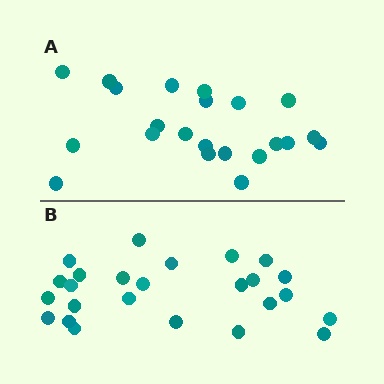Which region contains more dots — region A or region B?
Region B (the bottom region) has more dots.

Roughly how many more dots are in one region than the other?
Region B has just a few more — roughly 2 or 3 more dots than region A.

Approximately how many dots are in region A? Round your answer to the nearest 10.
About 20 dots. (The exact count is 22, which rounds to 20.)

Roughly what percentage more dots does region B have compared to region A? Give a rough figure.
About 15% more.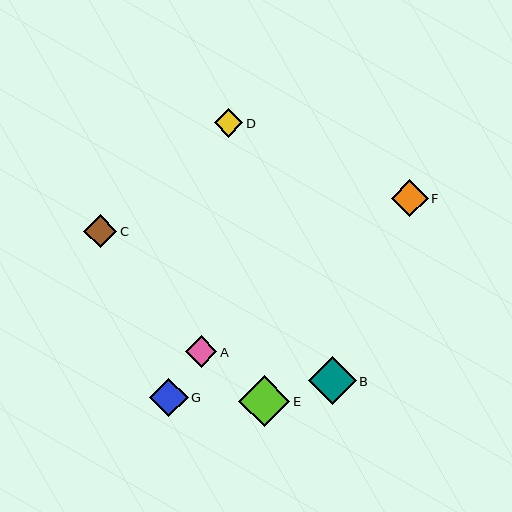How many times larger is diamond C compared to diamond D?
Diamond C is approximately 1.2 times the size of diamond D.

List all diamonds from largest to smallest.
From largest to smallest: E, B, G, F, C, A, D.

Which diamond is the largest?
Diamond E is the largest with a size of approximately 51 pixels.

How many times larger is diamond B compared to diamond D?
Diamond B is approximately 1.7 times the size of diamond D.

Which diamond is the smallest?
Diamond D is the smallest with a size of approximately 28 pixels.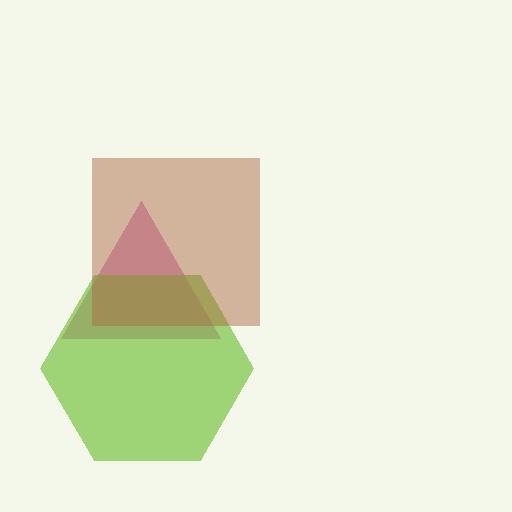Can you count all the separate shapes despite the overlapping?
Yes, there are 3 separate shapes.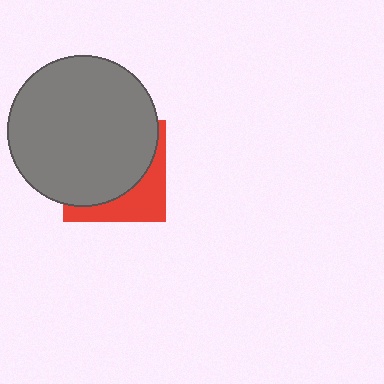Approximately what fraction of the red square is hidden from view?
Roughly 68% of the red square is hidden behind the gray circle.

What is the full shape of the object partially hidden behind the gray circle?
The partially hidden object is a red square.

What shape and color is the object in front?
The object in front is a gray circle.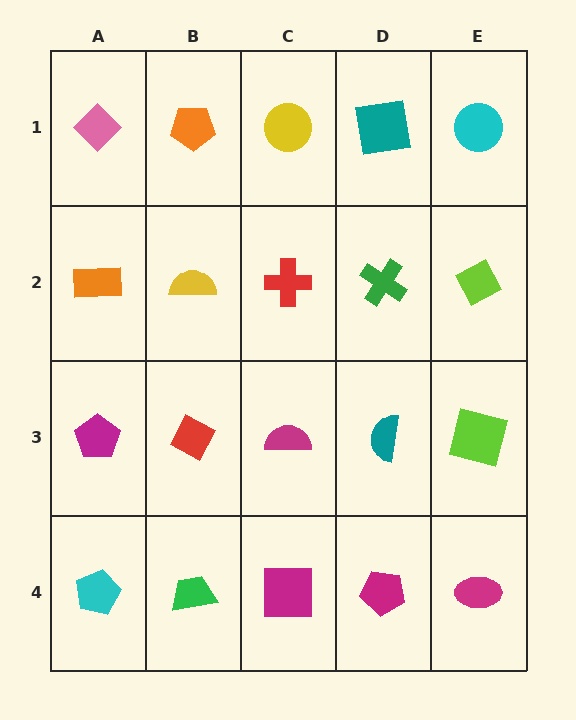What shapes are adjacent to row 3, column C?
A red cross (row 2, column C), a magenta square (row 4, column C), a red diamond (row 3, column B), a teal semicircle (row 3, column D).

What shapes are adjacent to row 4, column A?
A magenta pentagon (row 3, column A), a green trapezoid (row 4, column B).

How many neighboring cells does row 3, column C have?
4.